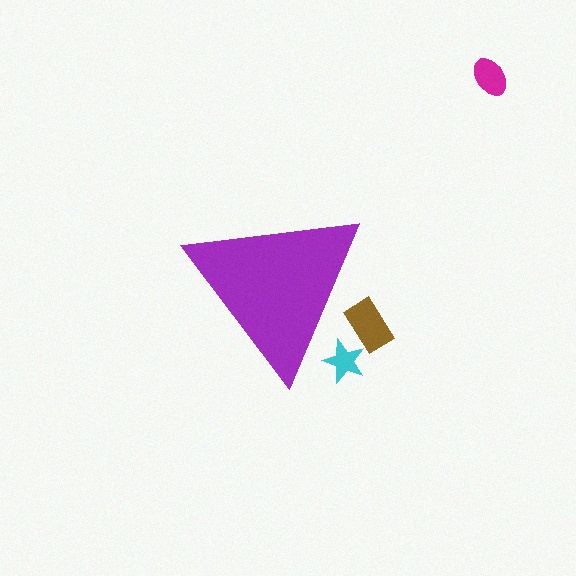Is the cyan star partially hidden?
Yes, the cyan star is partially hidden behind the purple triangle.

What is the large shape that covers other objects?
A purple triangle.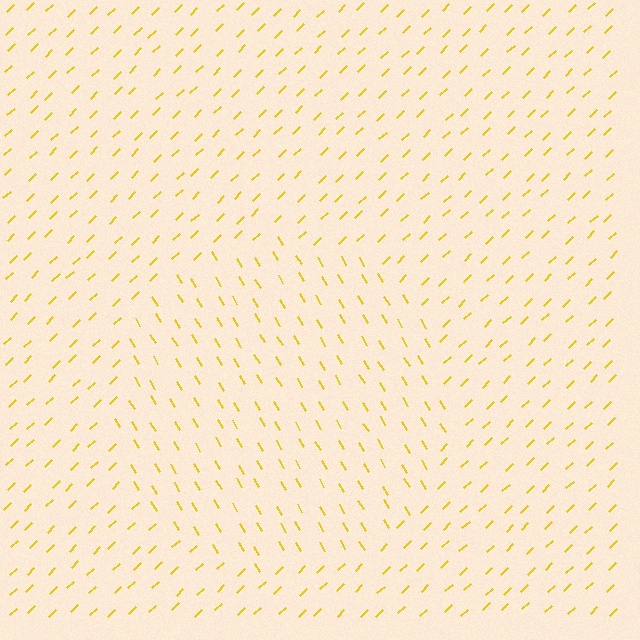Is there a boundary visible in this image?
Yes, there is a texture boundary formed by a change in line orientation.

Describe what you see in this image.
The image is filled with small yellow line segments. A circle region in the image has lines oriented differently from the surrounding lines, creating a visible texture boundary.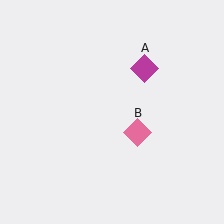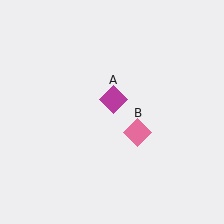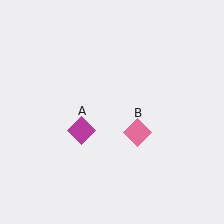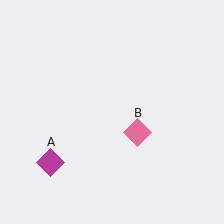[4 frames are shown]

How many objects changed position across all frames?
1 object changed position: magenta diamond (object A).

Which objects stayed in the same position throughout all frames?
Pink diamond (object B) remained stationary.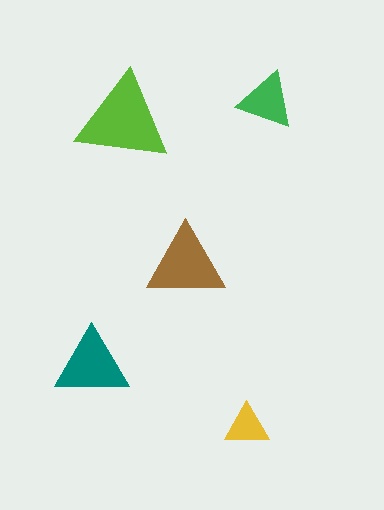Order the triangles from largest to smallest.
the lime one, the brown one, the teal one, the green one, the yellow one.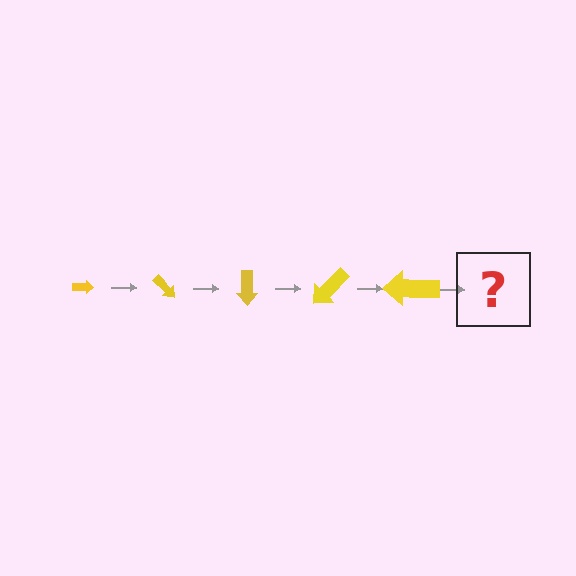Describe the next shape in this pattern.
It should be an arrow, larger than the previous one and rotated 225 degrees from the start.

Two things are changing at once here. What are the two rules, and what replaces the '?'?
The two rules are that the arrow grows larger each step and it rotates 45 degrees each step. The '?' should be an arrow, larger than the previous one and rotated 225 degrees from the start.